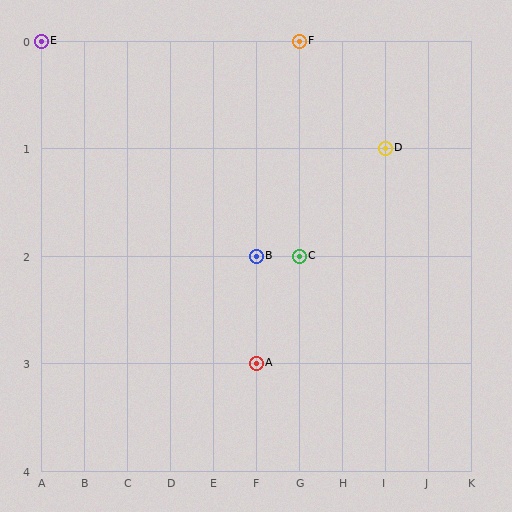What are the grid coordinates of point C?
Point C is at grid coordinates (G, 2).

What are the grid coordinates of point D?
Point D is at grid coordinates (I, 1).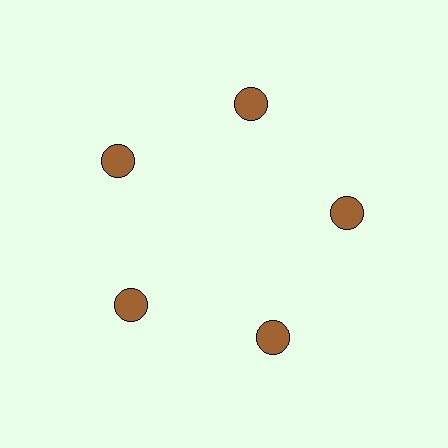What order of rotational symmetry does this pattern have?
This pattern has 5-fold rotational symmetry.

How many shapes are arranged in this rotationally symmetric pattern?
There are 5 shapes, arranged in 5 groups of 1.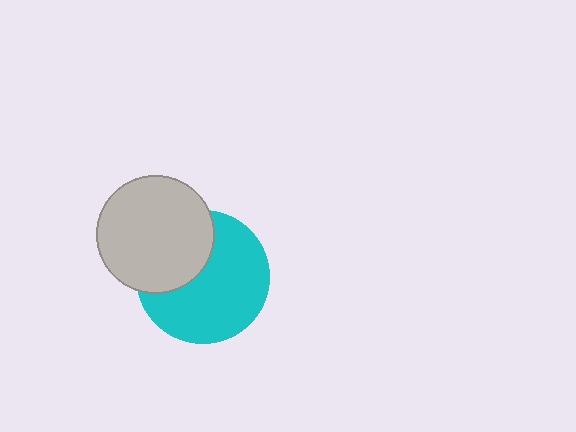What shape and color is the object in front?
The object in front is a light gray circle.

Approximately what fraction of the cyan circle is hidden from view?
Roughly 34% of the cyan circle is hidden behind the light gray circle.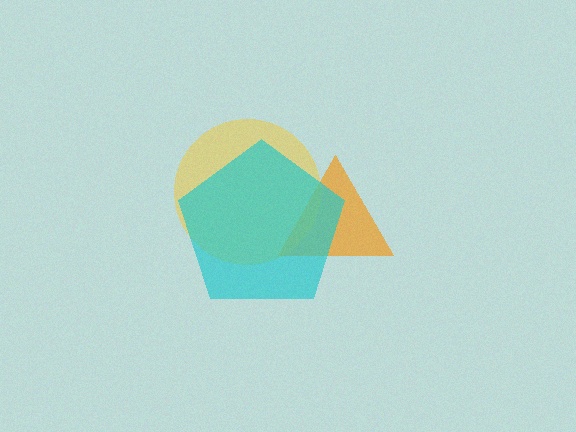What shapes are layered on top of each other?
The layered shapes are: an orange triangle, a yellow circle, a cyan pentagon.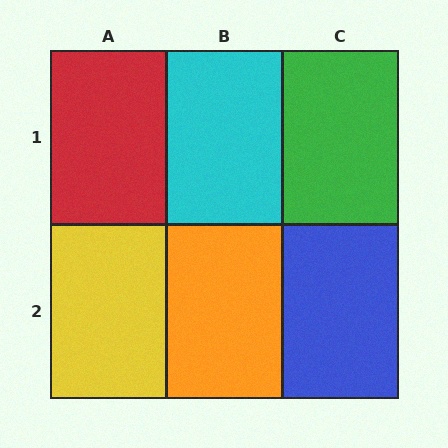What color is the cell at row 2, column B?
Orange.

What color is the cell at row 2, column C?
Blue.